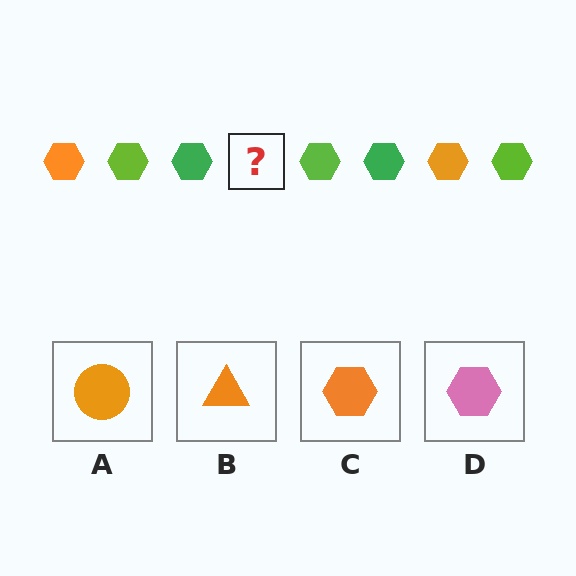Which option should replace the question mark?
Option C.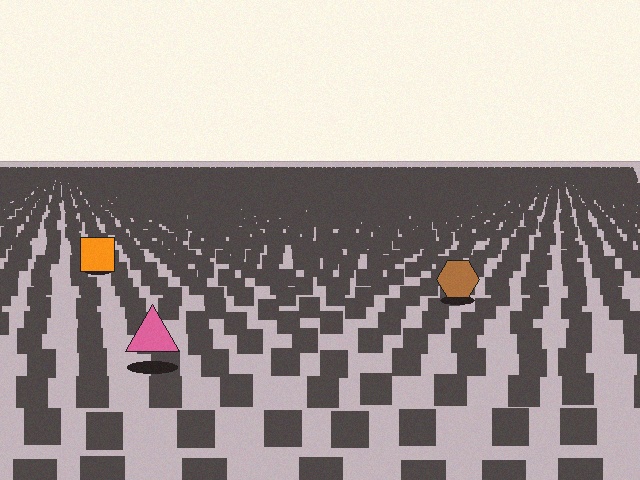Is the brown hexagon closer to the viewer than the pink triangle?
No. The pink triangle is closer — you can tell from the texture gradient: the ground texture is coarser near it.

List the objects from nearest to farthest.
From nearest to farthest: the pink triangle, the brown hexagon, the orange square.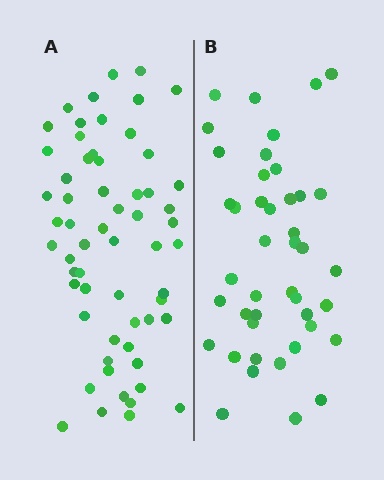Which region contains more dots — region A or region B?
Region A (the left region) has more dots.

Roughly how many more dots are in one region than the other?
Region A has approximately 15 more dots than region B.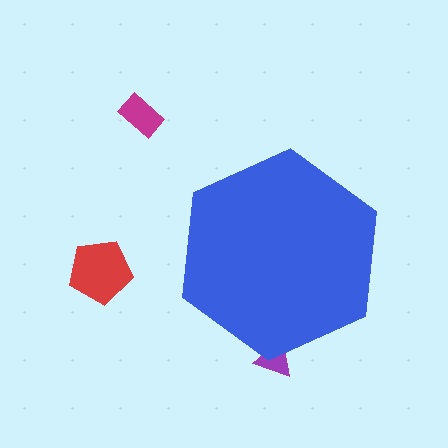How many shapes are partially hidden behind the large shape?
1 shape is partially hidden.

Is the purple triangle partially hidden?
Yes, the purple triangle is partially hidden behind the blue hexagon.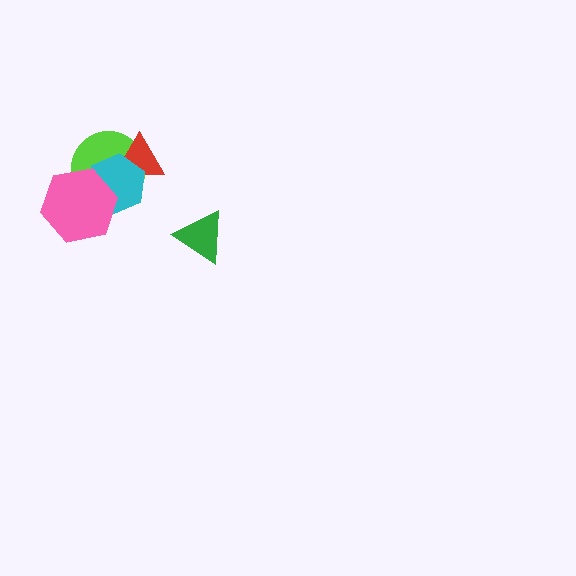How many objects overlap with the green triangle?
0 objects overlap with the green triangle.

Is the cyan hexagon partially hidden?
Yes, it is partially covered by another shape.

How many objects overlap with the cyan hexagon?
3 objects overlap with the cyan hexagon.